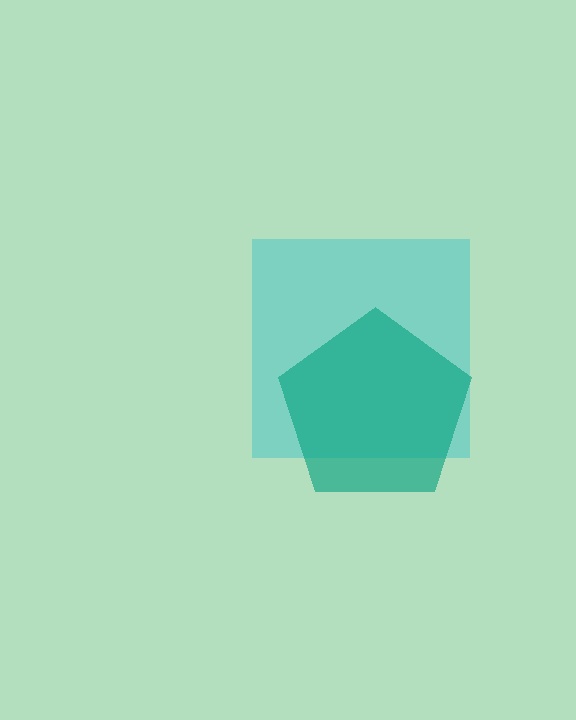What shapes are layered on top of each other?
The layered shapes are: a cyan square, a teal pentagon.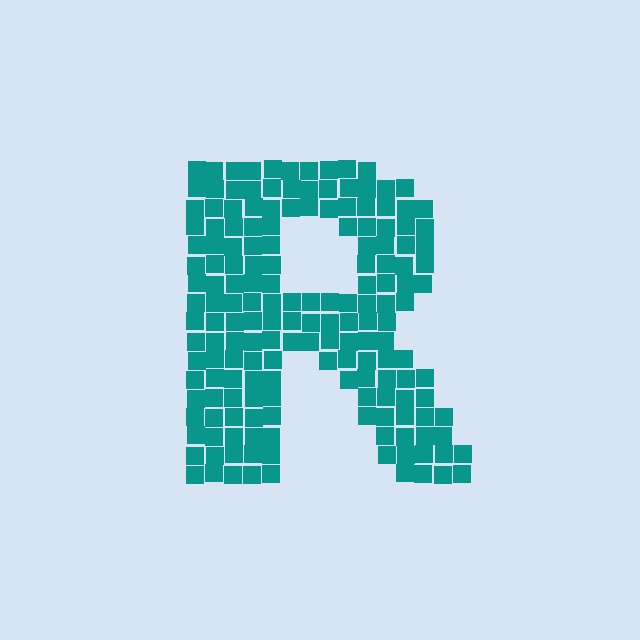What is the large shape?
The large shape is the letter R.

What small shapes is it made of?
It is made of small squares.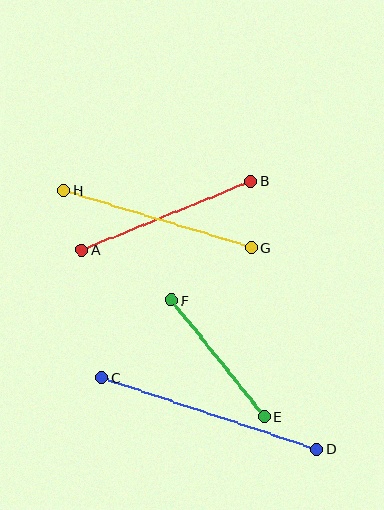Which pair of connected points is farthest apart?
Points C and D are farthest apart.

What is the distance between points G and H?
The distance is approximately 196 pixels.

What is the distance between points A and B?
The distance is approximately 183 pixels.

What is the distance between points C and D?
The distance is approximately 227 pixels.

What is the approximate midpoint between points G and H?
The midpoint is at approximately (157, 219) pixels.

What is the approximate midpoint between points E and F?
The midpoint is at approximately (218, 358) pixels.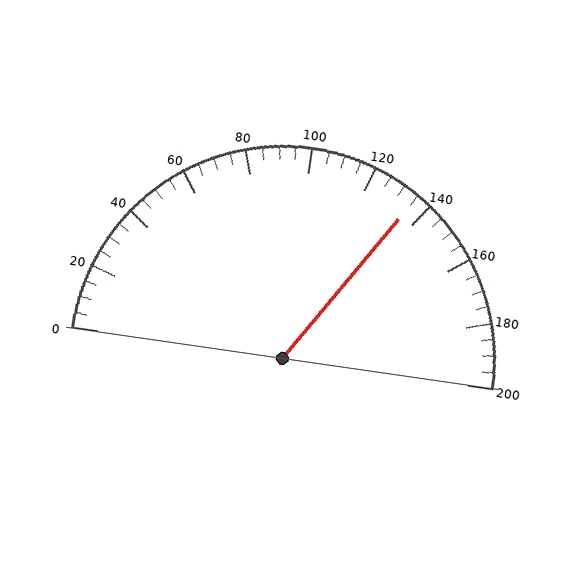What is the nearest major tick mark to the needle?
The nearest major tick mark is 140.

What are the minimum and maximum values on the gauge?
The gauge ranges from 0 to 200.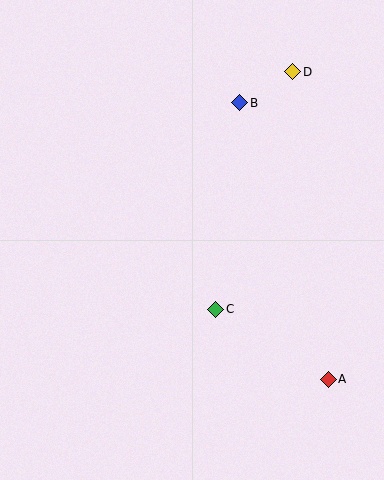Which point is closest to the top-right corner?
Point D is closest to the top-right corner.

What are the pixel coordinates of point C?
Point C is at (216, 309).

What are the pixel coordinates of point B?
Point B is at (240, 103).